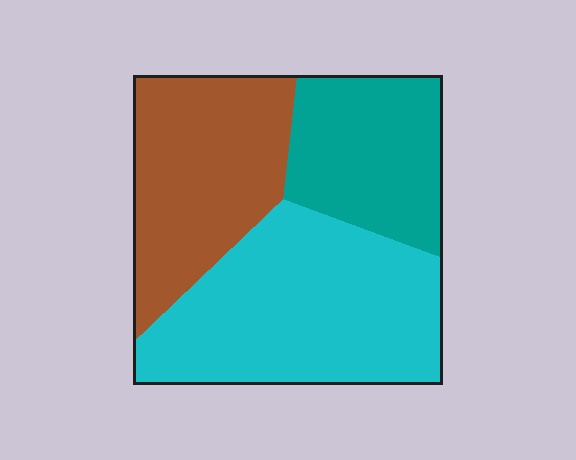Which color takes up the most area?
Cyan, at roughly 45%.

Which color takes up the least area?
Teal, at roughly 25%.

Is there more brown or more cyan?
Cyan.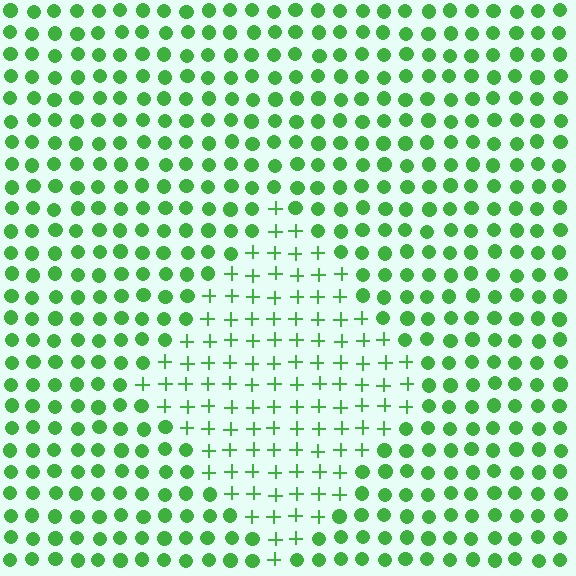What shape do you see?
I see a diamond.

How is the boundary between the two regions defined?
The boundary is defined by a change in element shape: plus signs inside vs. circles outside. All elements share the same color and spacing.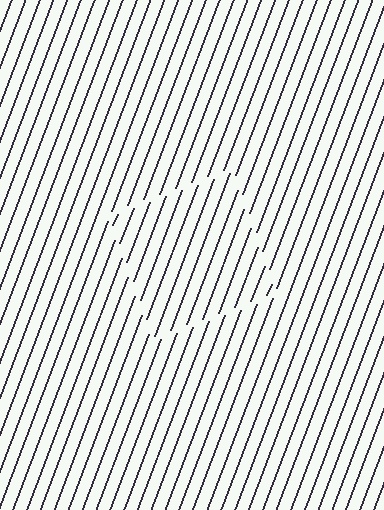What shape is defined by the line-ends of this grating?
An illusory square. The interior of the shape contains the same grating, shifted by half a period — the contour is defined by the phase discontinuity where line-ends from the inner and outer gratings abut.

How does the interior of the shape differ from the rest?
The interior of the shape contains the same grating, shifted by half a period — the contour is defined by the phase discontinuity where line-ends from the inner and outer gratings abut.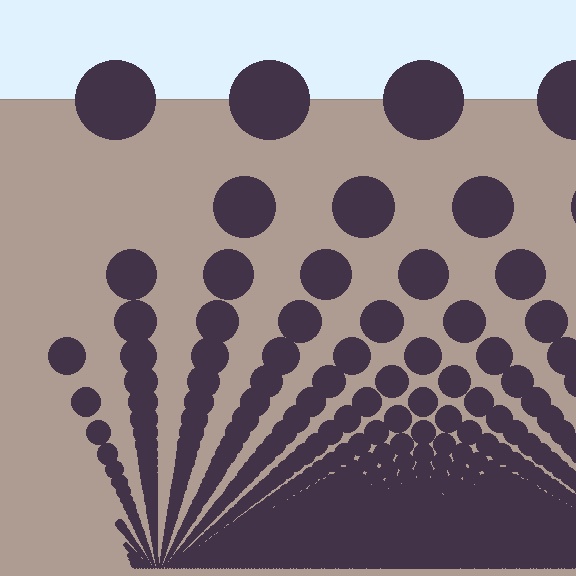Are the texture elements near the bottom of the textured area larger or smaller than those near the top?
Smaller. The gradient is inverted — elements near the bottom are smaller and denser.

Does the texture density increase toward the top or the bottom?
Density increases toward the bottom.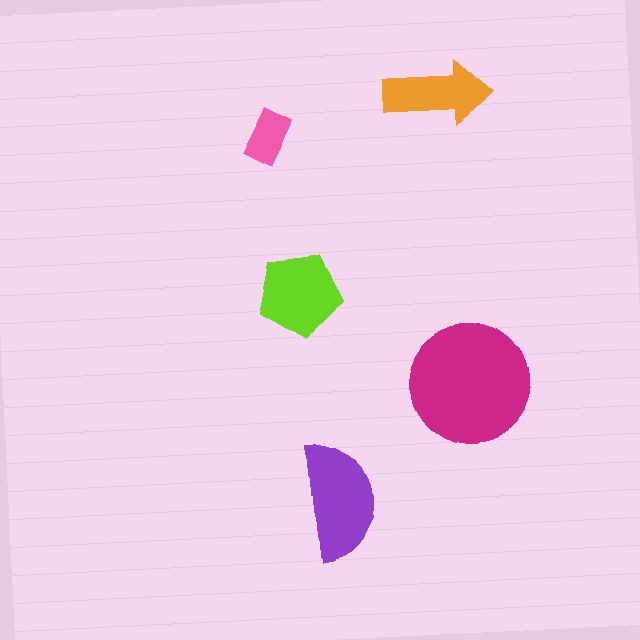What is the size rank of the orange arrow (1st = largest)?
4th.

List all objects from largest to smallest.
The magenta circle, the purple semicircle, the lime pentagon, the orange arrow, the pink rectangle.